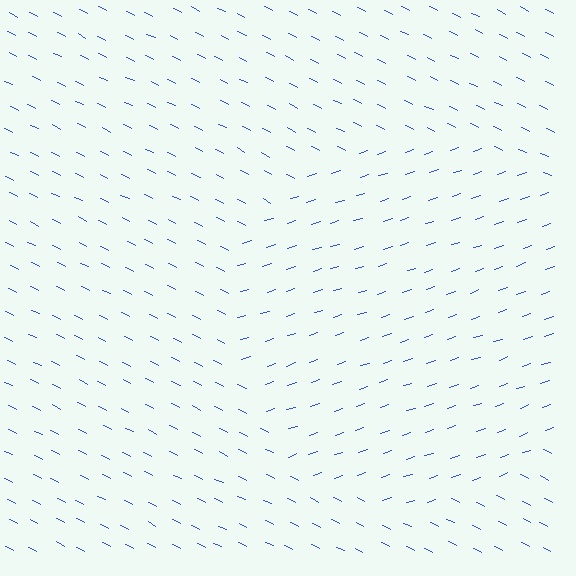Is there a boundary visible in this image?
Yes, there is a texture boundary formed by a change in line orientation.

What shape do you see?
I see a circle.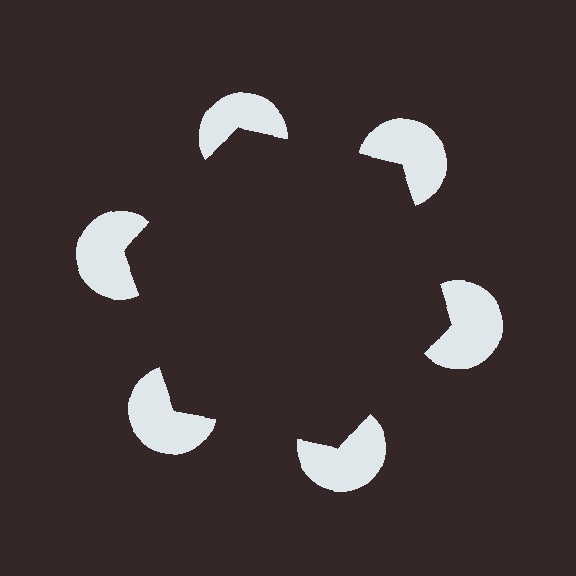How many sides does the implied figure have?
6 sides.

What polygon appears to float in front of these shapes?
An illusory hexagon — its edges are inferred from the aligned wedge cuts in the pac-man discs, not physically drawn.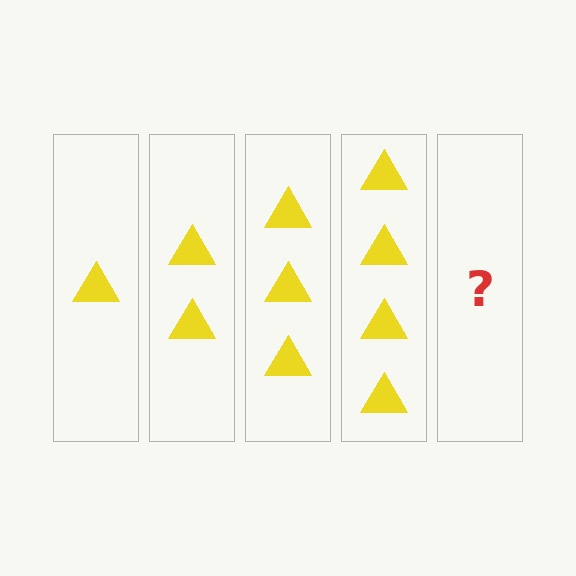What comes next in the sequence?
The next element should be 5 triangles.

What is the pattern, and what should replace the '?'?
The pattern is that each step adds one more triangle. The '?' should be 5 triangles.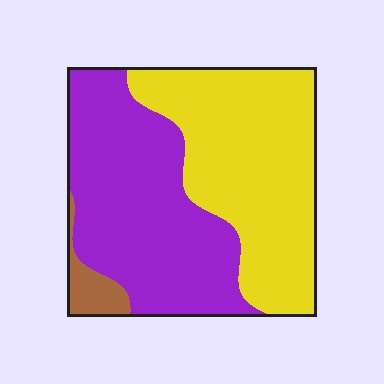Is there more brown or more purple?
Purple.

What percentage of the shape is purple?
Purple takes up between a third and a half of the shape.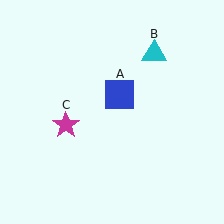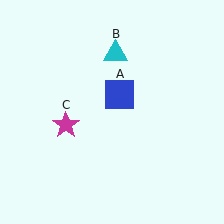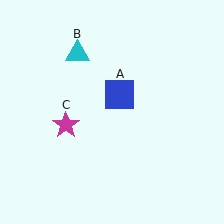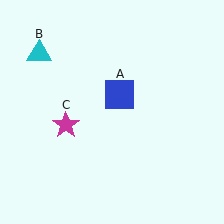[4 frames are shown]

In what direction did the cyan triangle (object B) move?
The cyan triangle (object B) moved left.